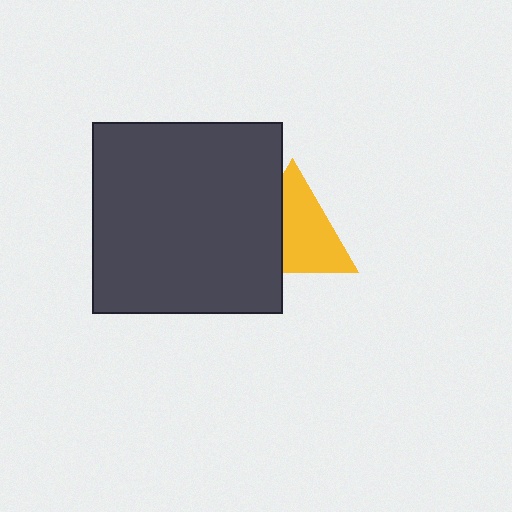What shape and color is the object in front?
The object in front is a dark gray square.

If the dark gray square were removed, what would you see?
You would see the complete yellow triangle.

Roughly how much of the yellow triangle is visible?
About half of it is visible (roughly 63%).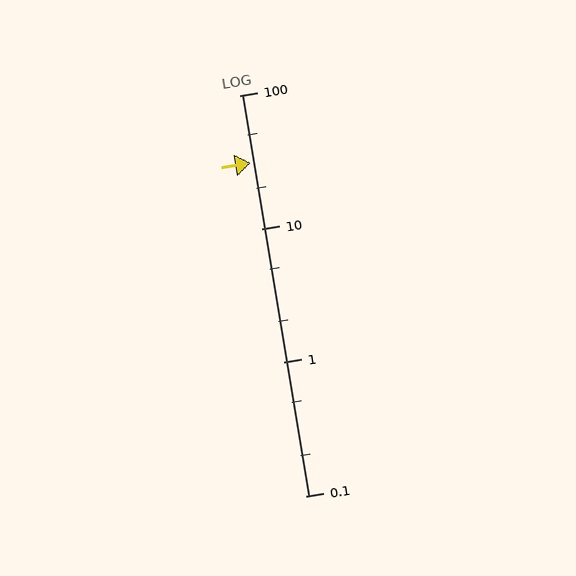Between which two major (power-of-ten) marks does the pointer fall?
The pointer is between 10 and 100.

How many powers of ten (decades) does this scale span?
The scale spans 3 decades, from 0.1 to 100.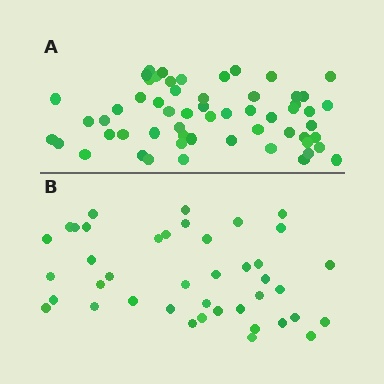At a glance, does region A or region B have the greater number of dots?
Region A (the top region) has more dots.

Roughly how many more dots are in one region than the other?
Region A has approximately 15 more dots than region B.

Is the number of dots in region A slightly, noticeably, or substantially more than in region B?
Region A has noticeably more, but not dramatically so. The ratio is roughly 1.4 to 1.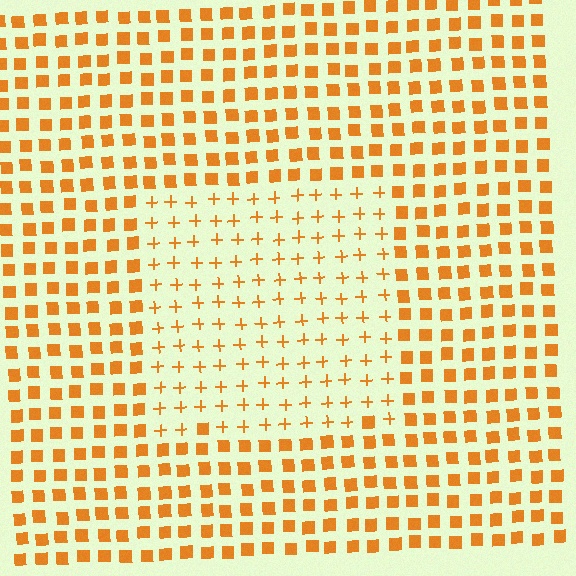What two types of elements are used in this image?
The image uses plus signs inside the rectangle region and squares outside it.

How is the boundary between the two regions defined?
The boundary is defined by a change in element shape: plus signs inside vs. squares outside. All elements share the same color and spacing.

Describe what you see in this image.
The image is filled with small orange elements arranged in a uniform grid. A rectangle-shaped region contains plus signs, while the surrounding area contains squares. The boundary is defined purely by the change in element shape.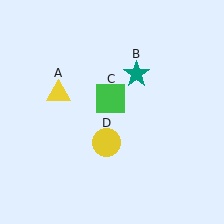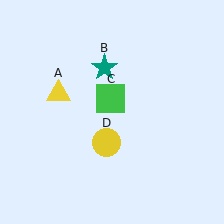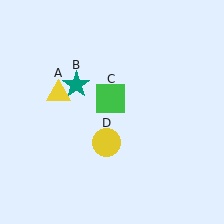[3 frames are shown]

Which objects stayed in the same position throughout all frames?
Yellow triangle (object A) and green square (object C) and yellow circle (object D) remained stationary.